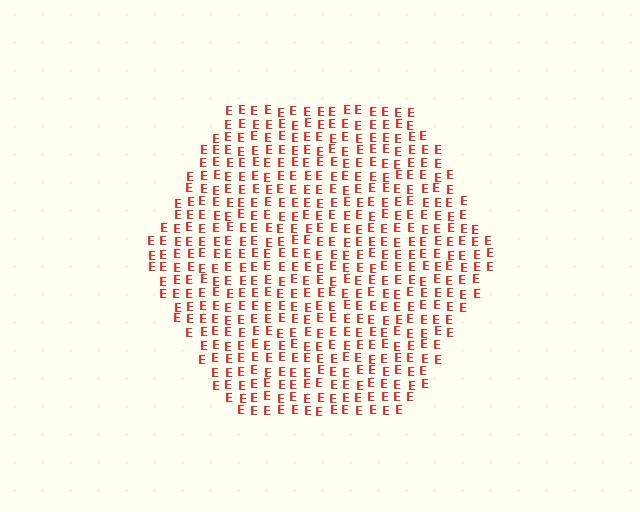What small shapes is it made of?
It is made of small letter E's.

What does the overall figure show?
The overall figure shows a hexagon.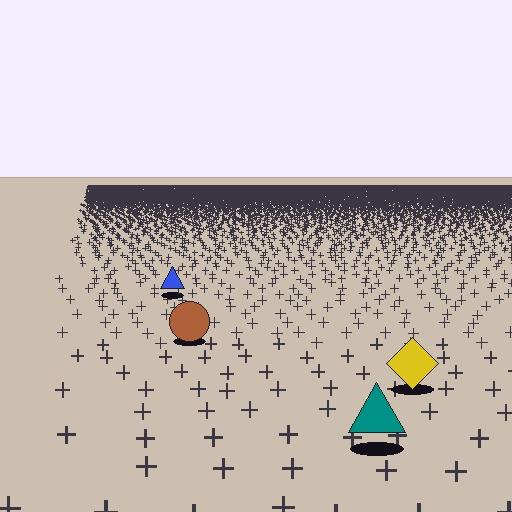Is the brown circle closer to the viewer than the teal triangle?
No. The teal triangle is closer — you can tell from the texture gradient: the ground texture is coarser near it.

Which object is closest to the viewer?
The teal triangle is closest. The texture marks near it are larger and more spread out.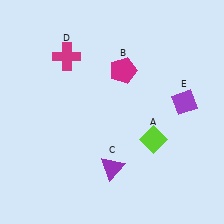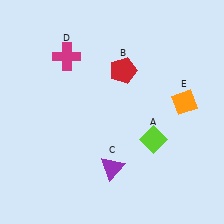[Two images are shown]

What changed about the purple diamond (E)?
In Image 1, E is purple. In Image 2, it changed to orange.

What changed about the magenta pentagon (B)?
In Image 1, B is magenta. In Image 2, it changed to red.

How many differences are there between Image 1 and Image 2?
There are 2 differences between the two images.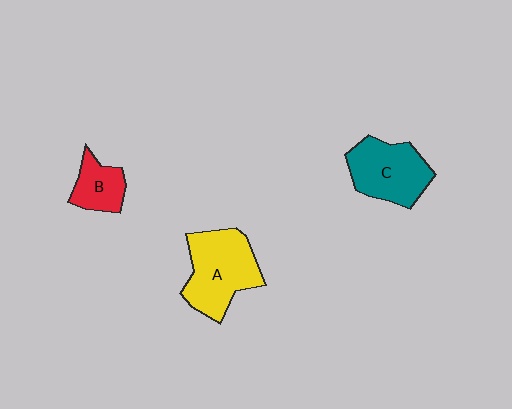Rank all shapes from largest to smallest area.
From largest to smallest: A (yellow), C (teal), B (red).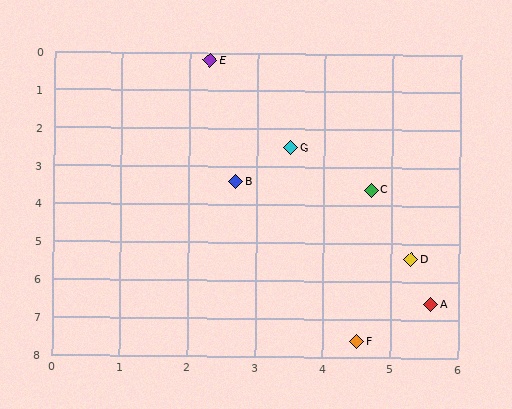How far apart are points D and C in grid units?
Points D and C are about 1.9 grid units apart.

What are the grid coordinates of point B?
Point B is at approximately (2.7, 3.4).